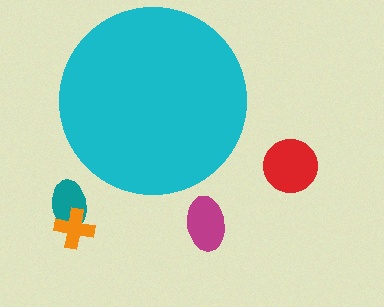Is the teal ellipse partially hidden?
No, the teal ellipse is fully visible.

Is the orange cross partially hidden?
No, the orange cross is fully visible.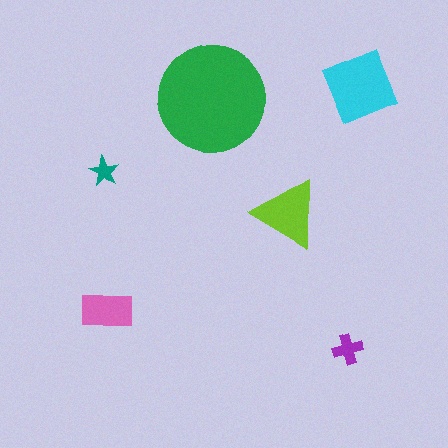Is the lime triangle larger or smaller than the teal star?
Larger.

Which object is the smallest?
The teal star.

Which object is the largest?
The green circle.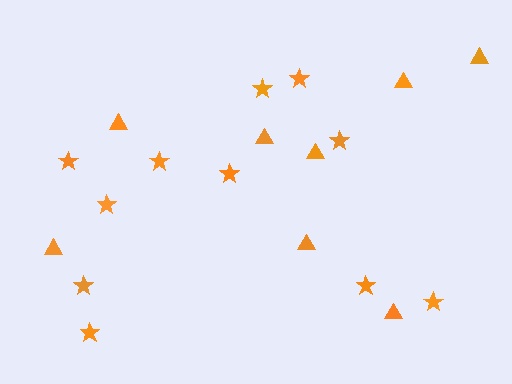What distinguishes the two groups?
There are 2 groups: one group of stars (11) and one group of triangles (8).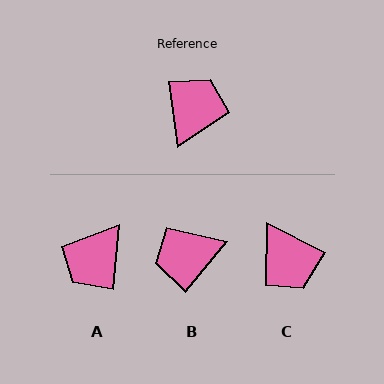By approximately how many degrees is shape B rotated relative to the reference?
Approximately 133 degrees counter-clockwise.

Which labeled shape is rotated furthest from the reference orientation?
A, about 167 degrees away.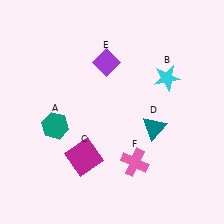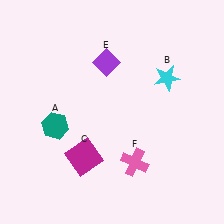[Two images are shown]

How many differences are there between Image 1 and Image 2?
There is 1 difference between the two images.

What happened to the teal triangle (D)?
The teal triangle (D) was removed in Image 2. It was in the bottom-right area of Image 1.